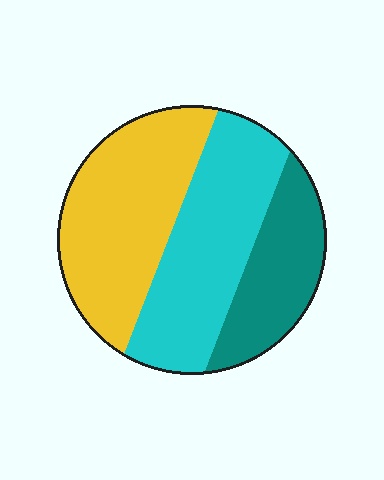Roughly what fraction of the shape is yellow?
Yellow takes up about two fifths (2/5) of the shape.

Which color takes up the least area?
Teal, at roughly 25%.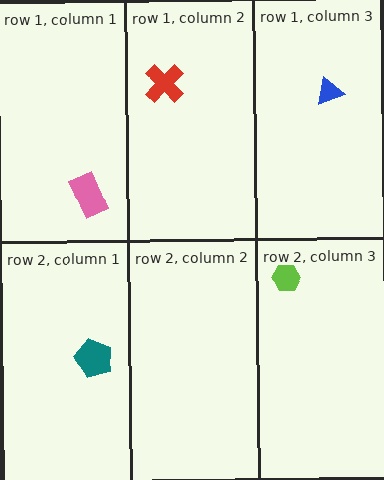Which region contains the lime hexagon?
The row 2, column 3 region.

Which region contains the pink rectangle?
The row 1, column 1 region.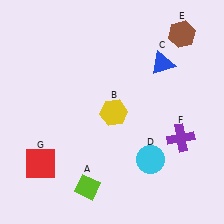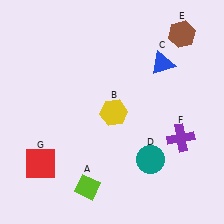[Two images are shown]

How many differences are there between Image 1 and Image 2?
There is 1 difference between the two images.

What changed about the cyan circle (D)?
In Image 1, D is cyan. In Image 2, it changed to teal.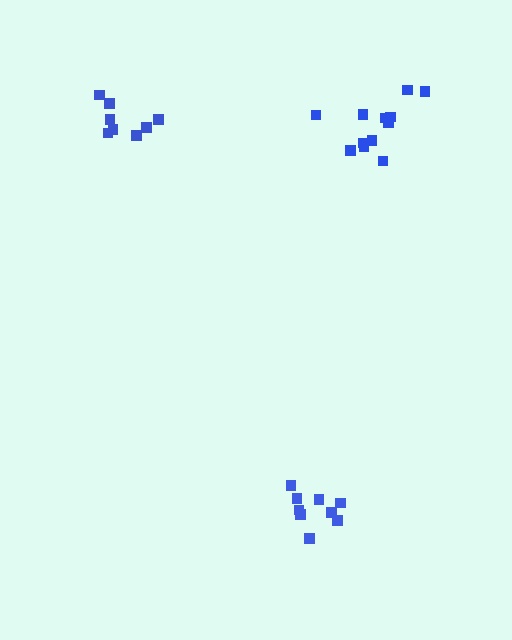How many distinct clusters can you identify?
There are 3 distinct clusters.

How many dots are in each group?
Group 1: 12 dots, Group 2: 9 dots, Group 3: 8 dots (29 total).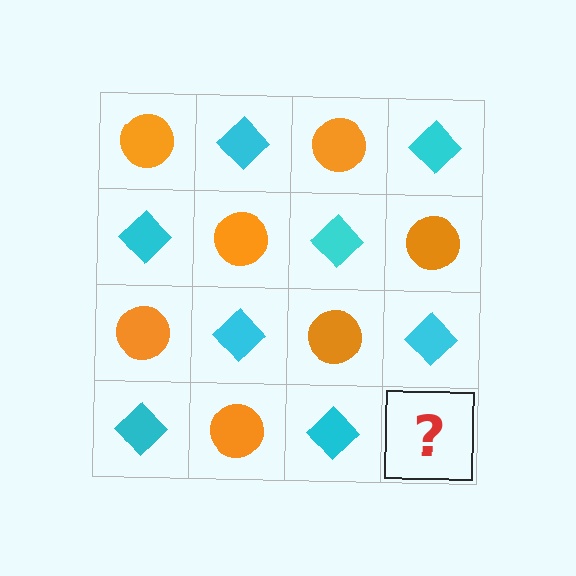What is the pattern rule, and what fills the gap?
The rule is that it alternates orange circle and cyan diamond in a checkerboard pattern. The gap should be filled with an orange circle.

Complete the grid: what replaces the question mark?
The question mark should be replaced with an orange circle.